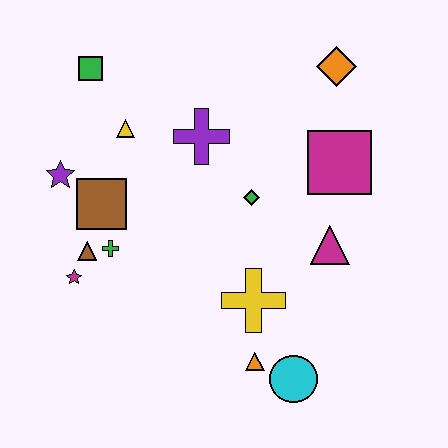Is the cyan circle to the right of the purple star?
Yes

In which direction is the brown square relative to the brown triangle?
The brown square is above the brown triangle.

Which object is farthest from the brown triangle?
The orange diamond is farthest from the brown triangle.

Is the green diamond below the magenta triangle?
No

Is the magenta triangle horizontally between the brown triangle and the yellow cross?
No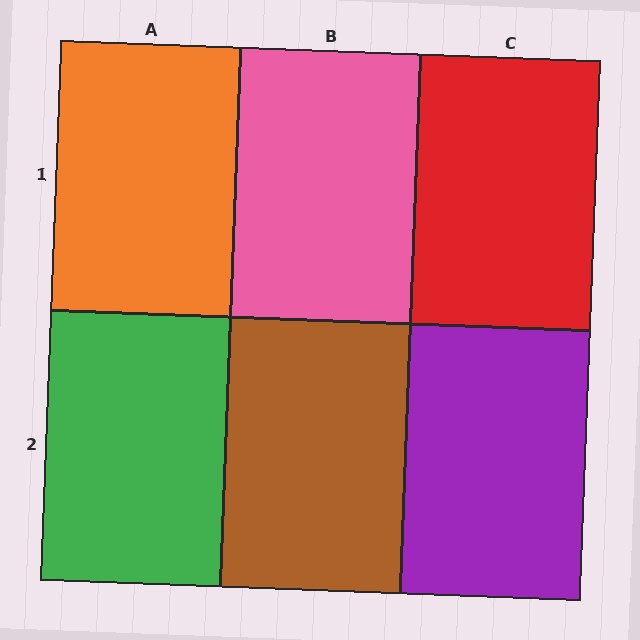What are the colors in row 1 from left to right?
Orange, pink, red.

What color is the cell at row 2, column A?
Green.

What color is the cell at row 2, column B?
Brown.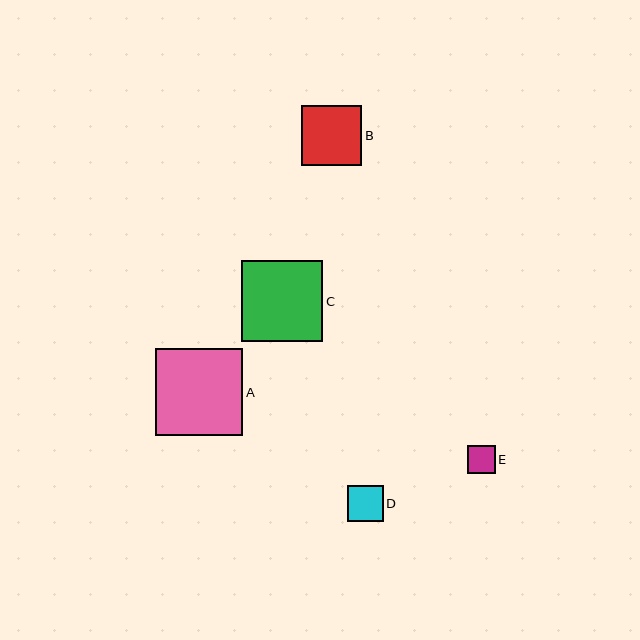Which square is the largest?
Square A is the largest with a size of approximately 87 pixels.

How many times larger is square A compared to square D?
Square A is approximately 2.4 times the size of square D.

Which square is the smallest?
Square E is the smallest with a size of approximately 28 pixels.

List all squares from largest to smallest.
From largest to smallest: A, C, B, D, E.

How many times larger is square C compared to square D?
Square C is approximately 2.3 times the size of square D.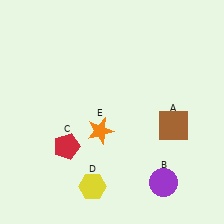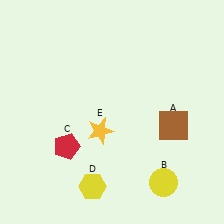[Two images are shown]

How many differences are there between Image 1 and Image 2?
There are 2 differences between the two images.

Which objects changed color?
B changed from purple to yellow. E changed from orange to yellow.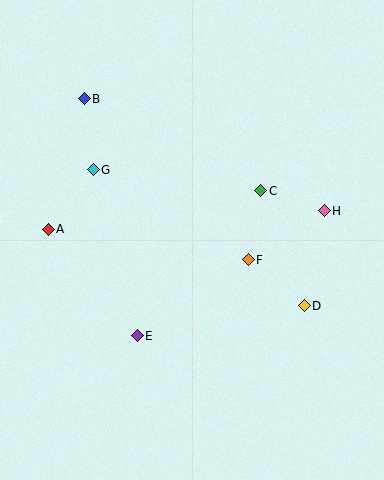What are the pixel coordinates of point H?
Point H is at (324, 211).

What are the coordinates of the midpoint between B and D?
The midpoint between B and D is at (194, 202).